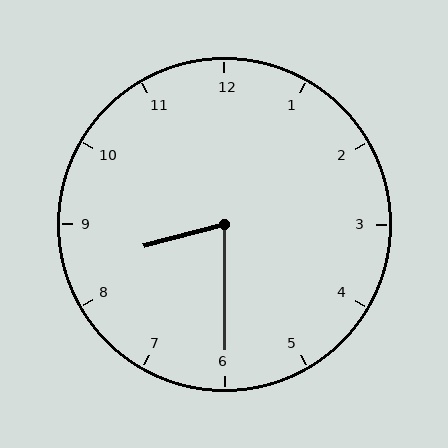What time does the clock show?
8:30.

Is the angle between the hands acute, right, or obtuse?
It is acute.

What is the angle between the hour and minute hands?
Approximately 75 degrees.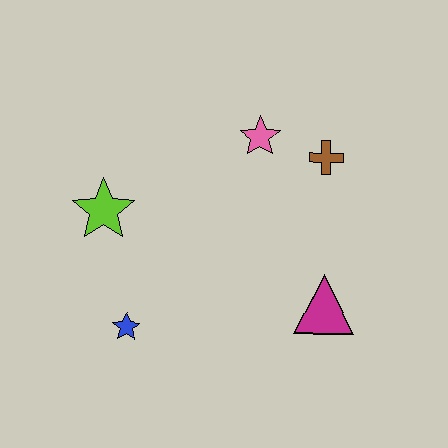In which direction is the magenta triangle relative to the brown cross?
The magenta triangle is below the brown cross.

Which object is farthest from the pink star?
The blue star is farthest from the pink star.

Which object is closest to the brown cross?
The pink star is closest to the brown cross.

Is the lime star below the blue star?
No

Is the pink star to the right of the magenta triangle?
No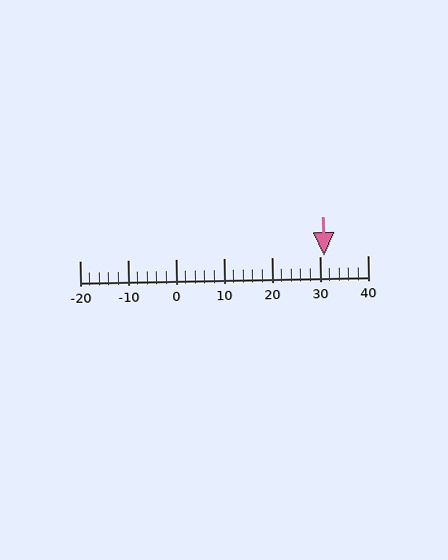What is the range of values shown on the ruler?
The ruler shows values from -20 to 40.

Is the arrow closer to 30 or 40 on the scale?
The arrow is closer to 30.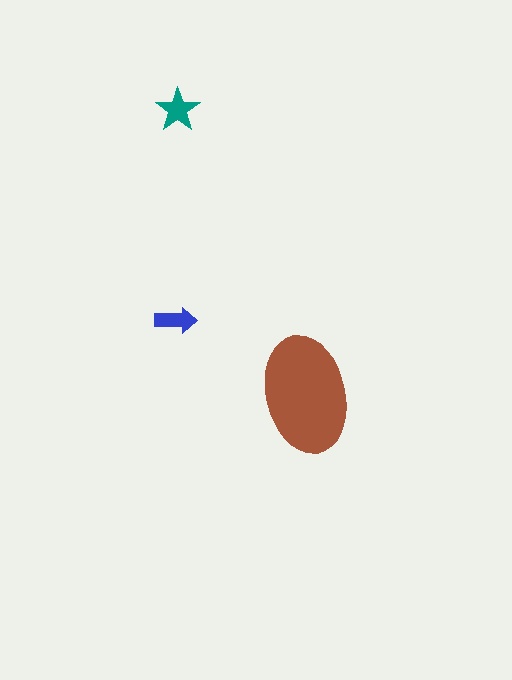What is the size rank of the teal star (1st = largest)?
2nd.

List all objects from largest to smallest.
The brown ellipse, the teal star, the blue arrow.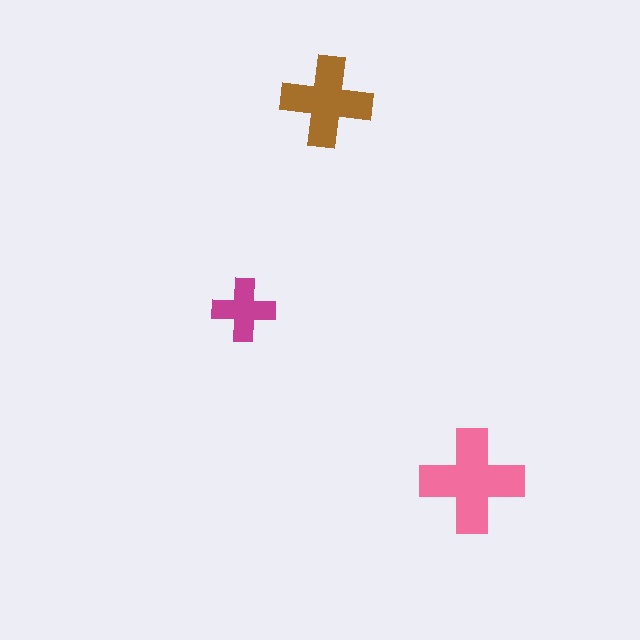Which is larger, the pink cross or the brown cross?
The pink one.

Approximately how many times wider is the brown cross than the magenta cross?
About 1.5 times wider.